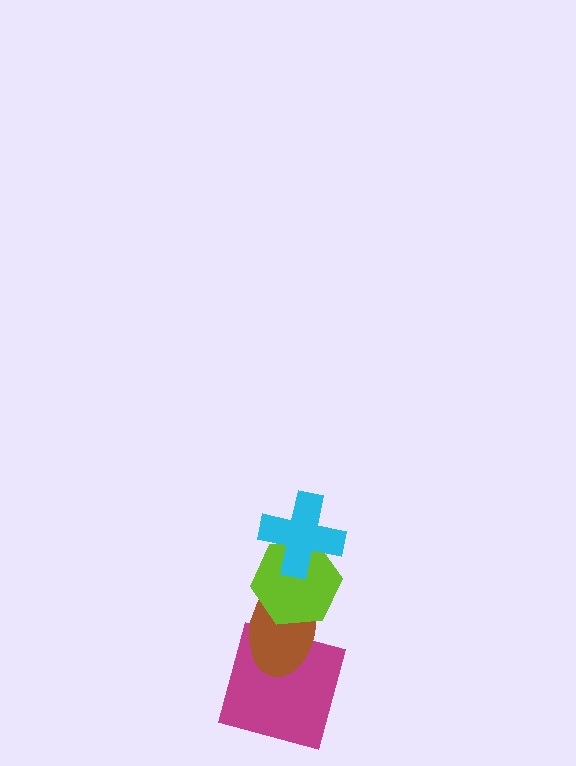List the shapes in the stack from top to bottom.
From top to bottom: the cyan cross, the lime hexagon, the brown ellipse, the magenta square.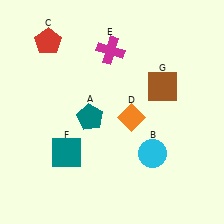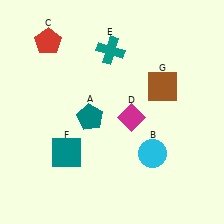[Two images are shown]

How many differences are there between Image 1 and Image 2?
There are 2 differences between the two images.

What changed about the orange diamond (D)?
In Image 1, D is orange. In Image 2, it changed to magenta.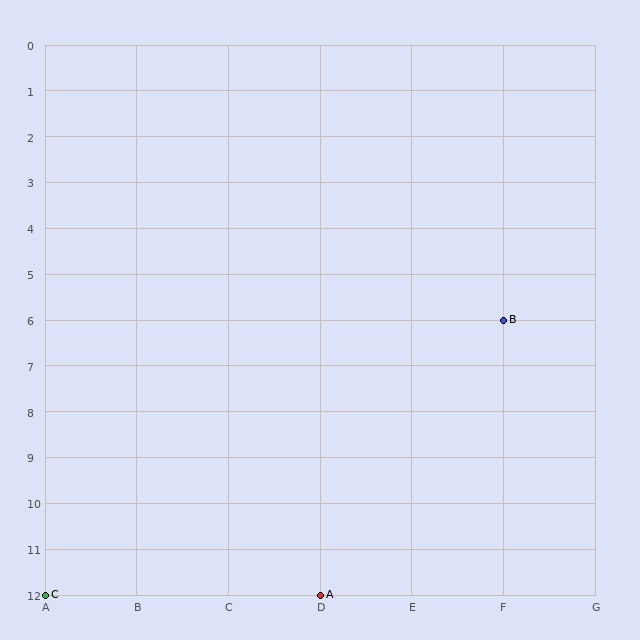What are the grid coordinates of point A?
Point A is at grid coordinates (D, 12).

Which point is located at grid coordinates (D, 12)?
Point A is at (D, 12).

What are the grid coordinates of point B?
Point B is at grid coordinates (F, 6).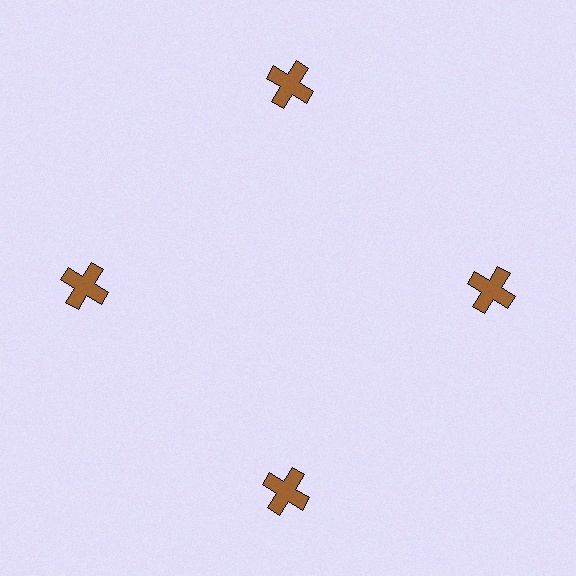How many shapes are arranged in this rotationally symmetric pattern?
There are 4 shapes, arranged in 4 groups of 1.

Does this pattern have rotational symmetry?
Yes, this pattern has 4-fold rotational symmetry. It looks the same after rotating 90 degrees around the center.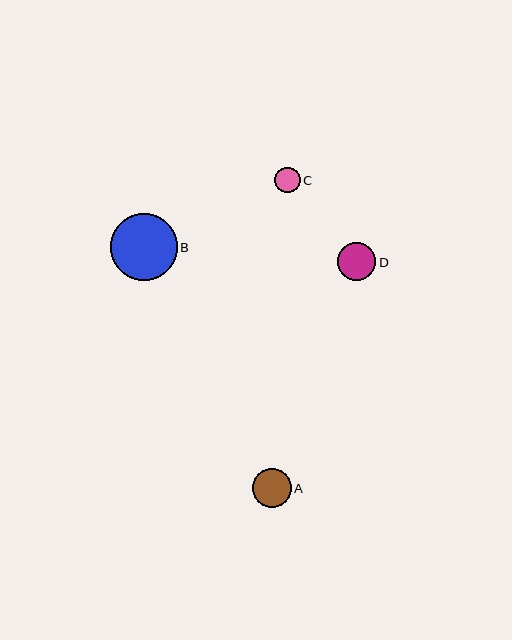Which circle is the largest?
Circle B is the largest with a size of approximately 67 pixels.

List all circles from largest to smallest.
From largest to smallest: B, A, D, C.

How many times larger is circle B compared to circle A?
Circle B is approximately 1.7 times the size of circle A.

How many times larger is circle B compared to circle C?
Circle B is approximately 2.6 times the size of circle C.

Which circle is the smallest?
Circle C is the smallest with a size of approximately 26 pixels.